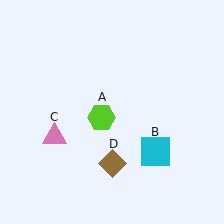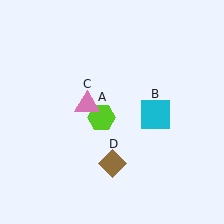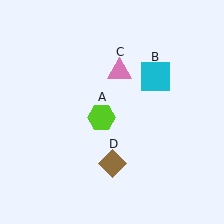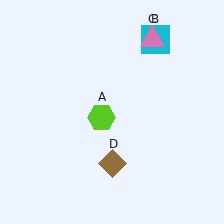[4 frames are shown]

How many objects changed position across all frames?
2 objects changed position: cyan square (object B), pink triangle (object C).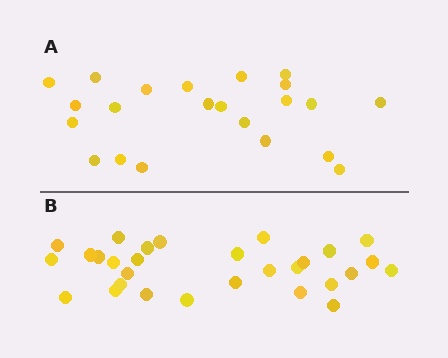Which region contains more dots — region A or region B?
Region B (the bottom region) has more dots.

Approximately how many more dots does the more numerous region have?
Region B has roughly 8 or so more dots than region A.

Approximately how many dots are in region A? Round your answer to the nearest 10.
About 20 dots. (The exact count is 22, which rounds to 20.)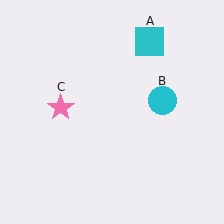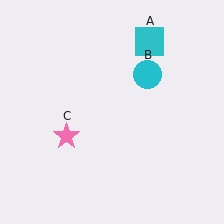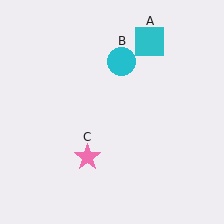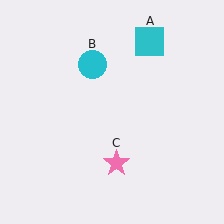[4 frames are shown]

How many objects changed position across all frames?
2 objects changed position: cyan circle (object B), pink star (object C).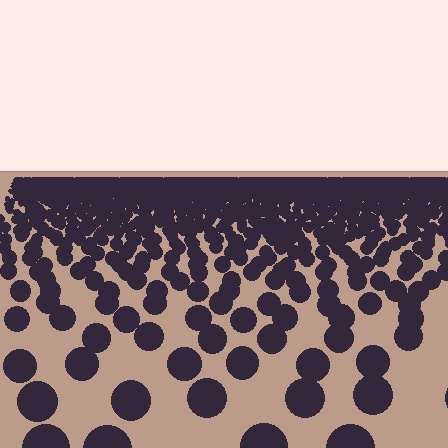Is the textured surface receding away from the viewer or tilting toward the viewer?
The surface is receding away from the viewer. Texture elements get smaller and denser toward the top.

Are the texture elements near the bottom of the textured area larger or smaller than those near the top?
Larger. Near the bottom, elements are closer to the viewer and appear at a bigger on-screen size.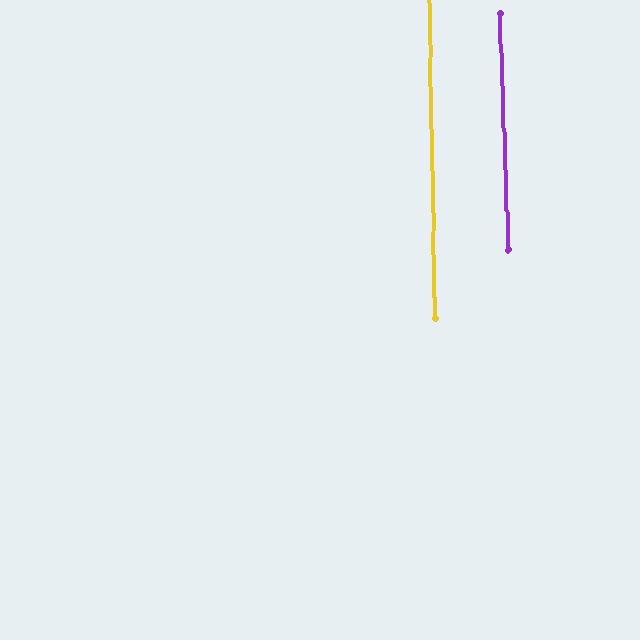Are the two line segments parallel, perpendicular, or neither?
Parallel — their directions differ by only 1.1°.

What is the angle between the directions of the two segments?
Approximately 1 degree.